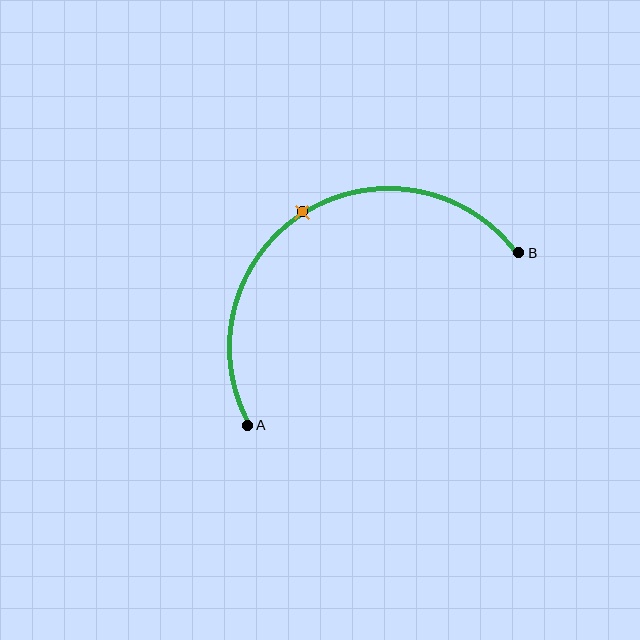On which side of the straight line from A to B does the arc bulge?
The arc bulges above the straight line connecting A and B.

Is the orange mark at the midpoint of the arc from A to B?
Yes. The orange mark lies on the arc at equal arc-length from both A and B — it is the arc midpoint.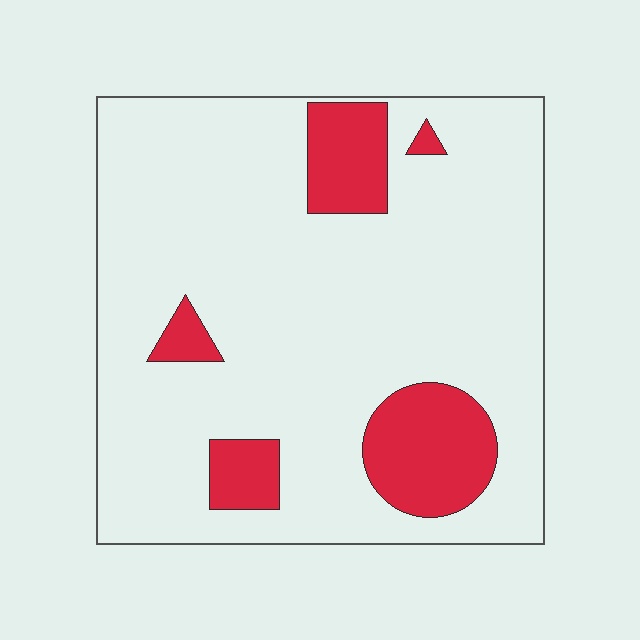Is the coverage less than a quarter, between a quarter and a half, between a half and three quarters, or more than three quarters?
Less than a quarter.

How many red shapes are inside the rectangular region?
5.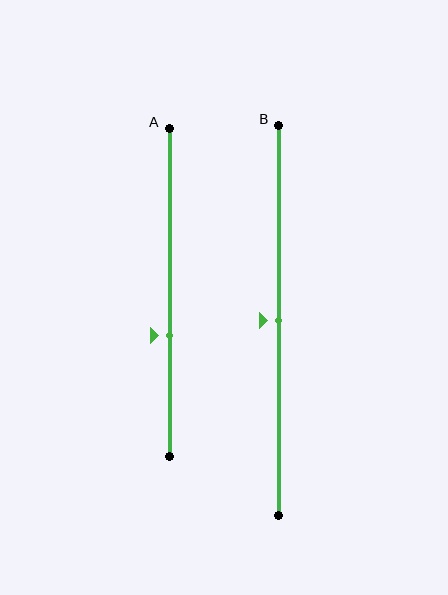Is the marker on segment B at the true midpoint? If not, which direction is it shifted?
Yes, the marker on segment B is at the true midpoint.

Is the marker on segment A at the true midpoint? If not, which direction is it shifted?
No, the marker on segment A is shifted downward by about 13% of the segment length.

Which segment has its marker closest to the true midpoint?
Segment B has its marker closest to the true midpoint.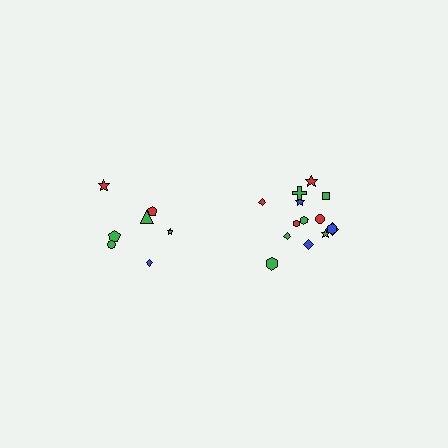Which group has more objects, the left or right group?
The right group.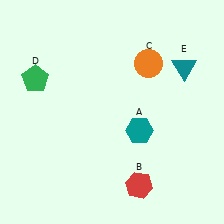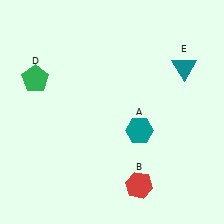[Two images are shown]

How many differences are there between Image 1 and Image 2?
There is 1 difference between the two images.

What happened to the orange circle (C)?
The orange circle (C) was removed in Image 2. It was in the top-right area of Image 1.